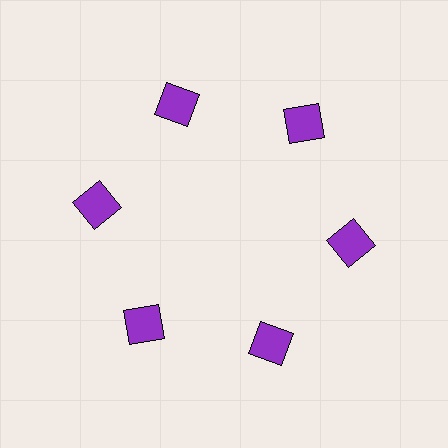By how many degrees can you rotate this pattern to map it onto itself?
The pattern maps onto itself every 60 degrees of rotation.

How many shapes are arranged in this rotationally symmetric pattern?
There are 6 shapes, arranged in 6 groups of 1.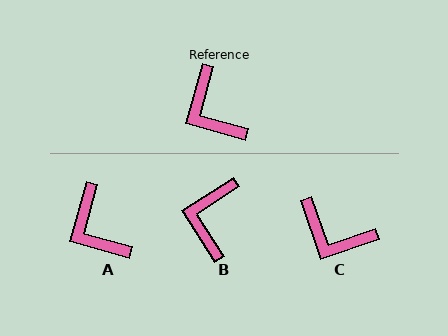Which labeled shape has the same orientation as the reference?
A.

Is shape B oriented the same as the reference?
No, it is off by about 42 degrees.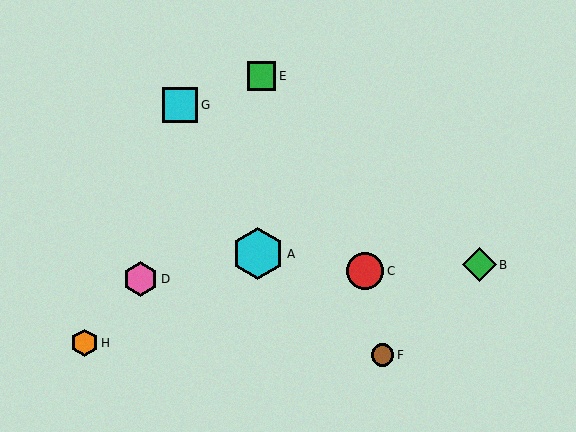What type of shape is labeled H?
Shape H is an orange hexagon.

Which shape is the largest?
The cyan hexagon (labeled A) is the largest.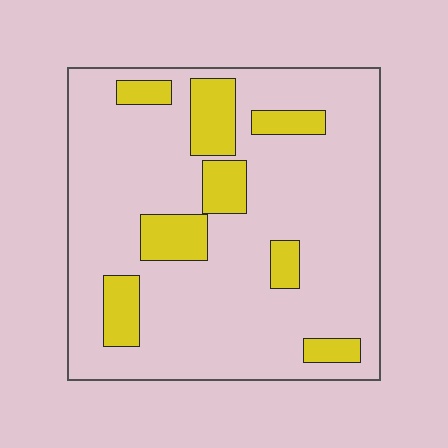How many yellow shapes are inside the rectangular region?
8.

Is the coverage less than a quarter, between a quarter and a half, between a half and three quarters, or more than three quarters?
Less than a quarter.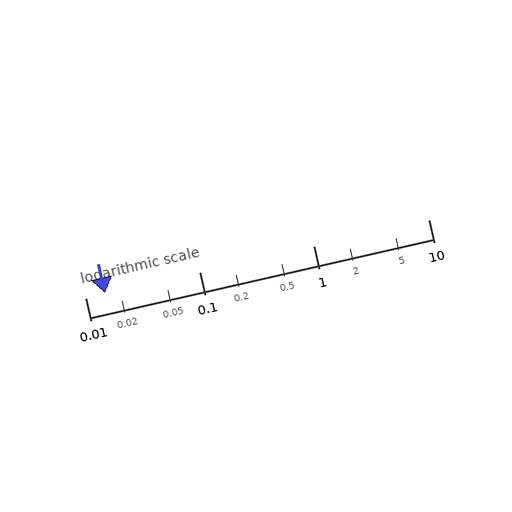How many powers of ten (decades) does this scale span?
The scale spans 3 decades, from 0.01 to 10.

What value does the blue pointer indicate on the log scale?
The pointer indicates approximately 0.015.